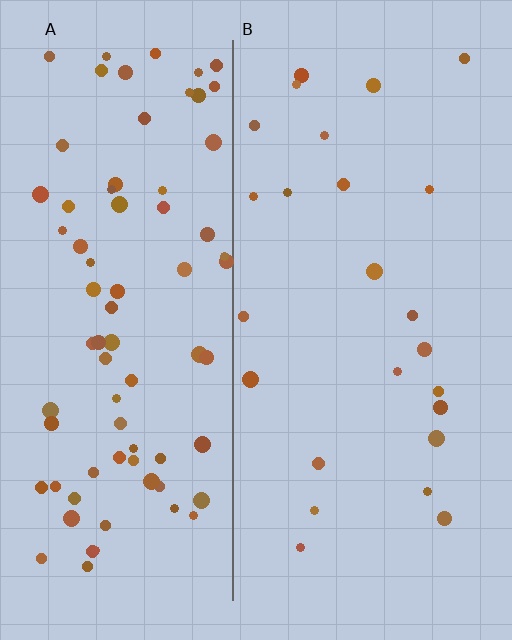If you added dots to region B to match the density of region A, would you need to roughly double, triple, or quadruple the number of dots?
Approximately triple.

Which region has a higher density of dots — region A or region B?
A (the left).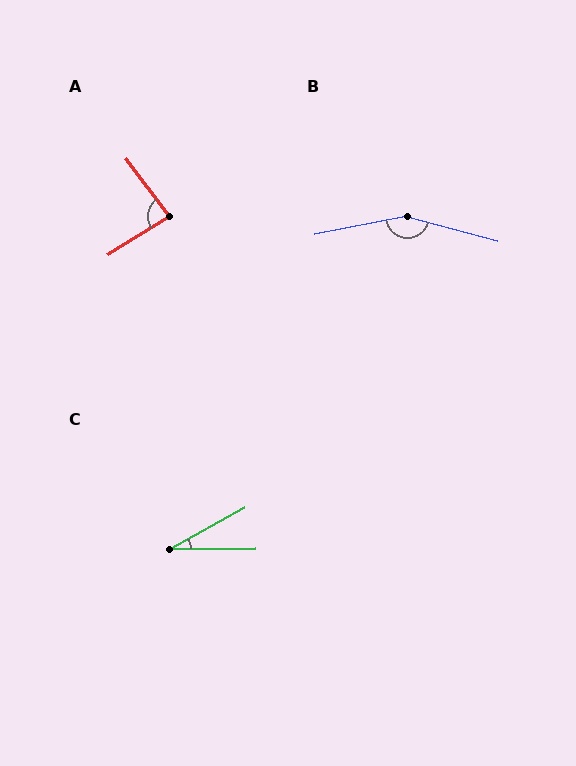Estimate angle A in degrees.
Approximately 84 degrees.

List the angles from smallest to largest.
C (28°), A (84°), B (154°).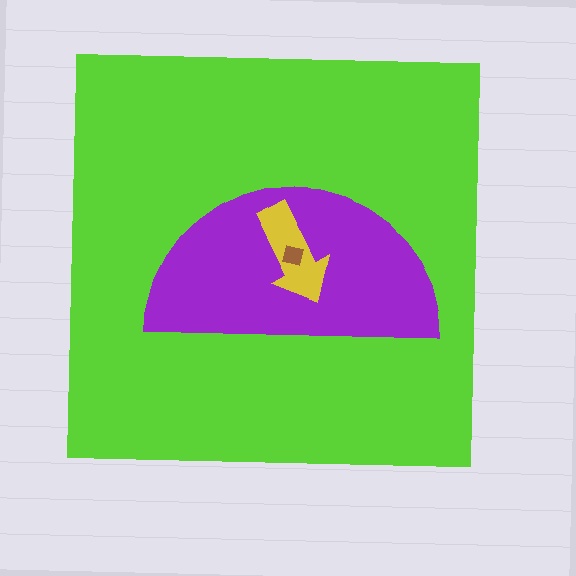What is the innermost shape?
The brown square.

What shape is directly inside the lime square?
The purple semicircle.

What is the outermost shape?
The lime square.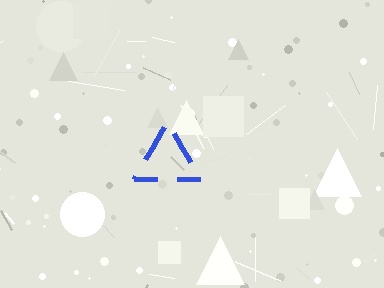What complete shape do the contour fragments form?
The contour fragments form a triangle.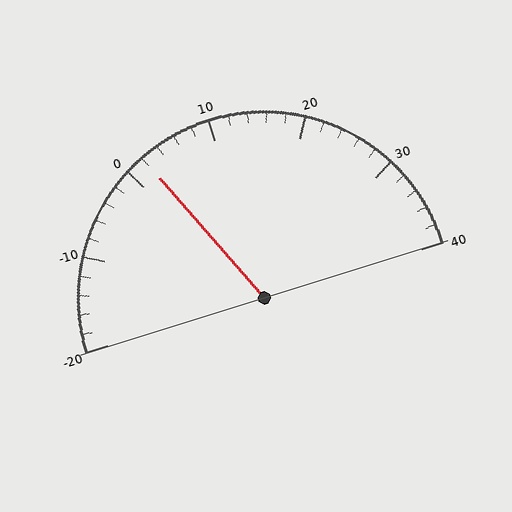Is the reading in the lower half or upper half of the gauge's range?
The reading is in the lower half of the range (-20 to 40).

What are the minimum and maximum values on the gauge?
The gauge ranges from -20 to 40.